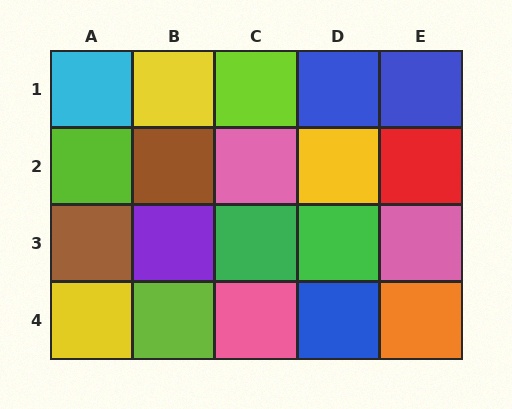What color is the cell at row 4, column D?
Blue.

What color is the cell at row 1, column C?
Lime.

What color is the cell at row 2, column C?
Pink.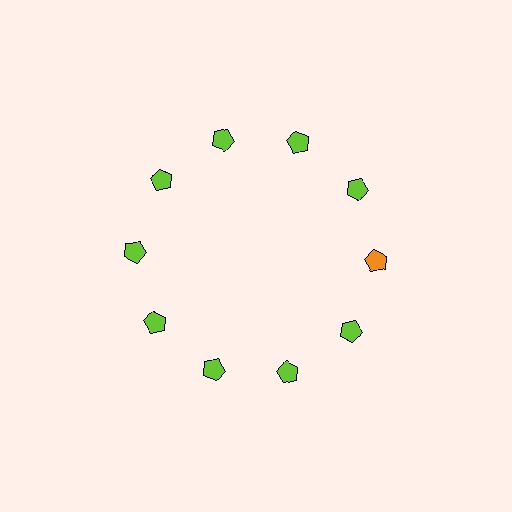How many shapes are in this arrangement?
There are 10 shapes arranged in a ring pattern.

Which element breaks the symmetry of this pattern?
The orange pentagon at roughly the 3 o'clock position breaks the symmetry. All other shapes are lime pentagons.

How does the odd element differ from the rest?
It has a different color: orange instead of lime.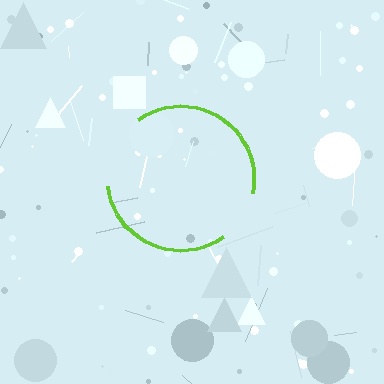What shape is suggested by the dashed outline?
The dashed outline suggests a circle.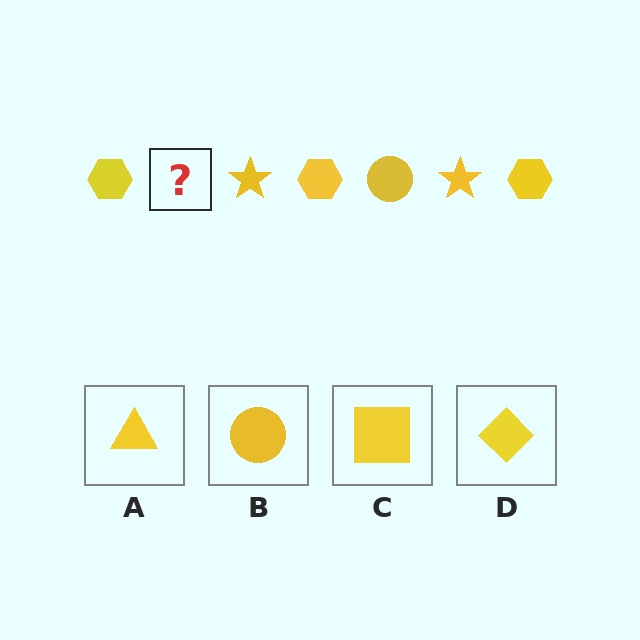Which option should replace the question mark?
Option B.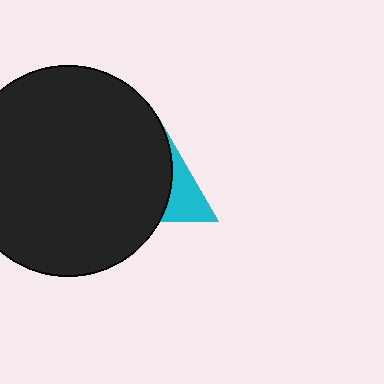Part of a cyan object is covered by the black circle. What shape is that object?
It is a triangle.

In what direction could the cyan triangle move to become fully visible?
The cyan triangle could move right. That would shift it out from behind the black circle entirely.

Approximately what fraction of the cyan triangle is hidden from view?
Roughly 66% of the cyan triangle is hidden behind the black circle.